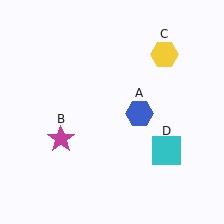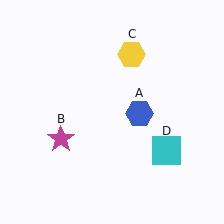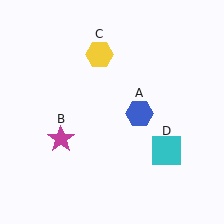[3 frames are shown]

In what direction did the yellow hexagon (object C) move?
The yellow hexagon (object C) moved left.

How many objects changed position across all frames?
1 object changed position: yellow hexagon (object C).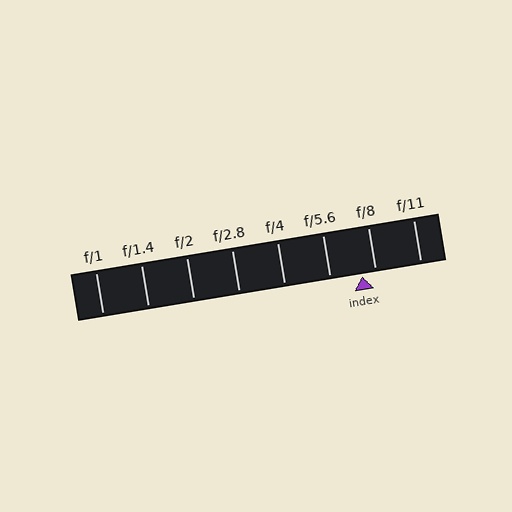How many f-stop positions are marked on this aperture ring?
There are 8 f-stop positions marked.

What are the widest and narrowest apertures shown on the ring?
The widest aperture shown is f/1 and the narrowest is f/11.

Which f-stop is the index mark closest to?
The index mark is closest to f/8.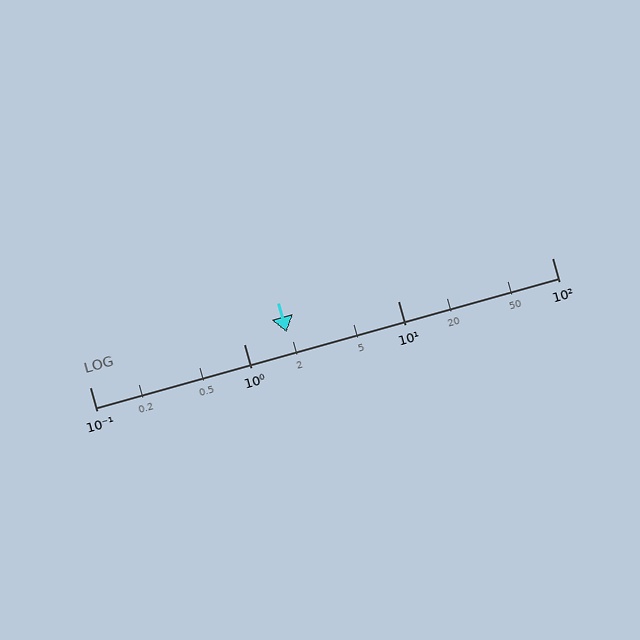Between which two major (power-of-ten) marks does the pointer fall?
The pointer is between 1 and 10.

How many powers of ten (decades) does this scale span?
The scale spans 3 decades, from 0.1 to 100.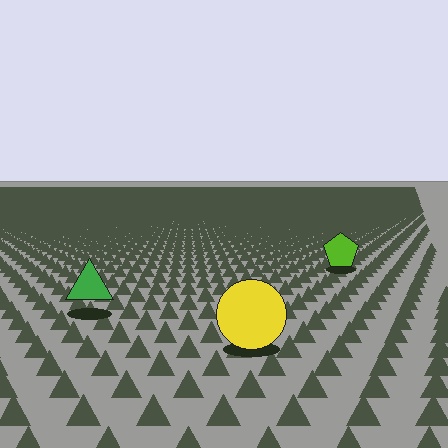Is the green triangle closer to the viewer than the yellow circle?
No. The yellow circle is closer — you can tell from the texture gradient: the ground texture is coarser near it.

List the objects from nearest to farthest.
From nearest to farthest: the yellow circle, the green triangle, the lime pentagon.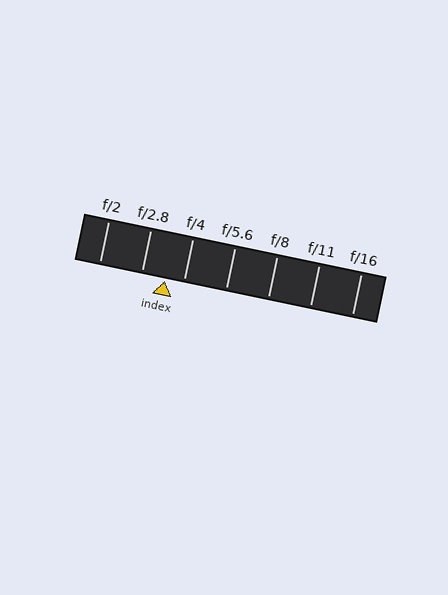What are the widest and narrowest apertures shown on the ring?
The widest aperture shown is f/2 and the narrowest is f/16.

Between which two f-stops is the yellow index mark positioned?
The index mark is between f/2.8 and f/4.